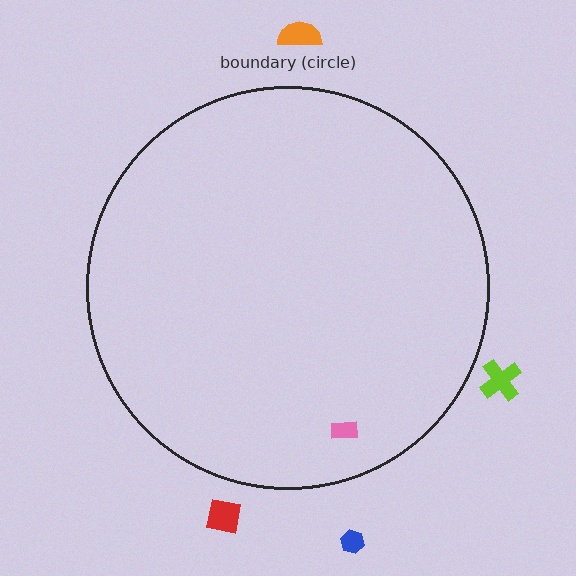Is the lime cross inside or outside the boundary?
Outside.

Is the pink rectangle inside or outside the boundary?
Inside.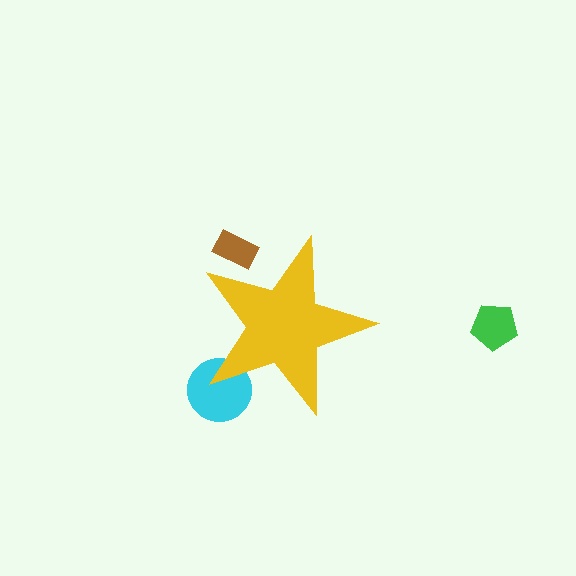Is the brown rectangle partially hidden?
Yes, the brown rectangle is partially hidden behind the yellow star.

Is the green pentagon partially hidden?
No, the green pentagon is fully visible.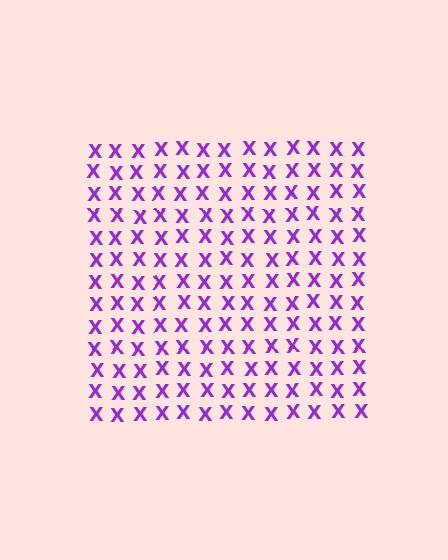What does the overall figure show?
The overall figure shows a square.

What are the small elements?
The small elements are letter X's.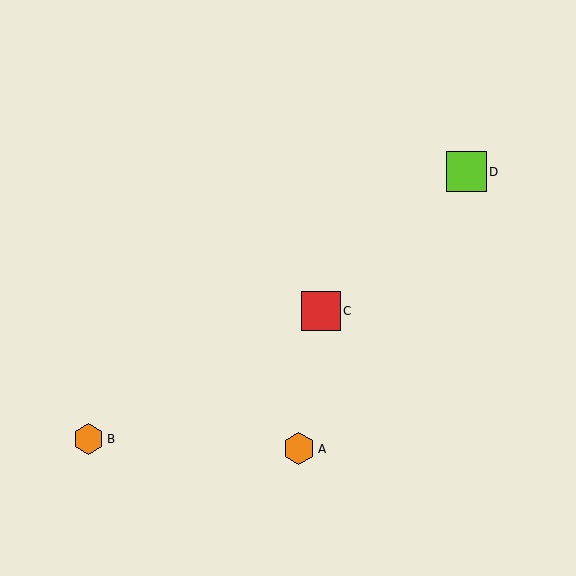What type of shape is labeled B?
Shape B is an orange hexagon.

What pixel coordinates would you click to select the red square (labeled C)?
Click at (321, 311) to select the red square C.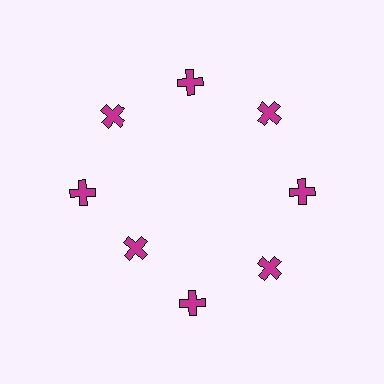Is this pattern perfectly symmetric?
No. The 8 magenta crosses are arranged in a ring, but one element near the 8 o'clock position is pulled inward toward the center, breaking the 8-fold rotational symmetry.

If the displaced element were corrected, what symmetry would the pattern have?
It would have 8-fold rotational symmetry — the pattern would map onto itself every 45 degrees.